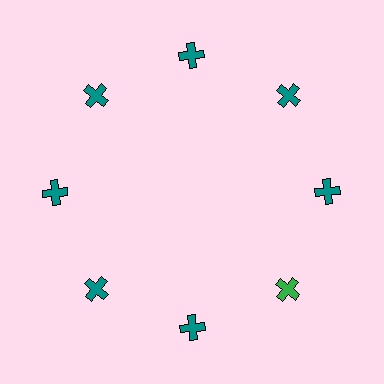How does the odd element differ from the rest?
It has a different color: green instead of teal.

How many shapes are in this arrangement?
There are 8 shapes arranged in a ring pattern.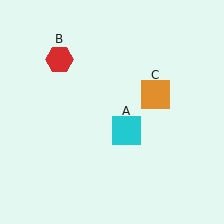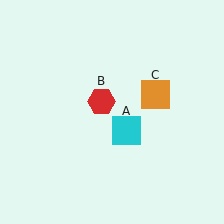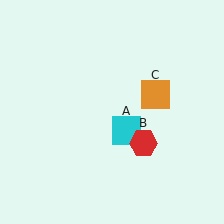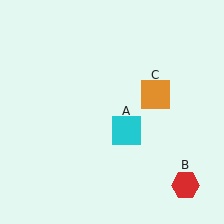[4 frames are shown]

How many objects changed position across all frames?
1 object changed position: red hexagon (object B).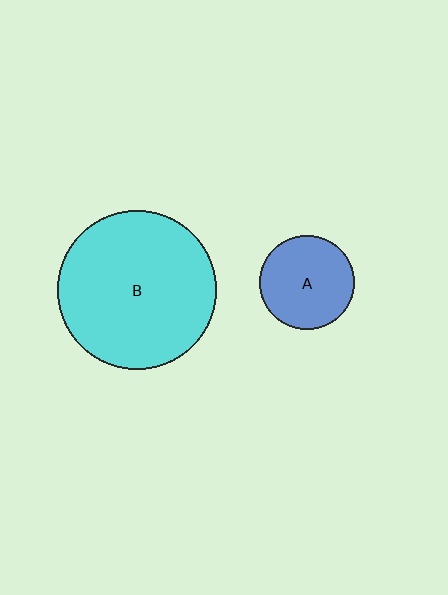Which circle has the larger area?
Circle B (cyan).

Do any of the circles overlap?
No, none of the circles overlap.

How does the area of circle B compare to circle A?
Approximately 2.9 times.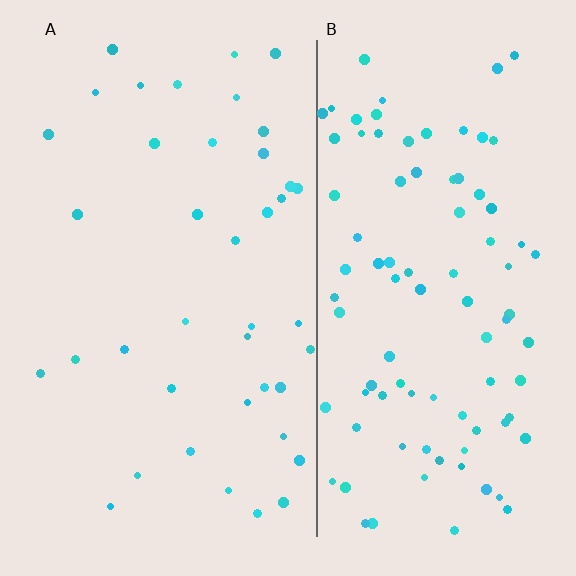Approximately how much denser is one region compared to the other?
Approximately 2.4× — region B over region A.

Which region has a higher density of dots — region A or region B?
B (the right).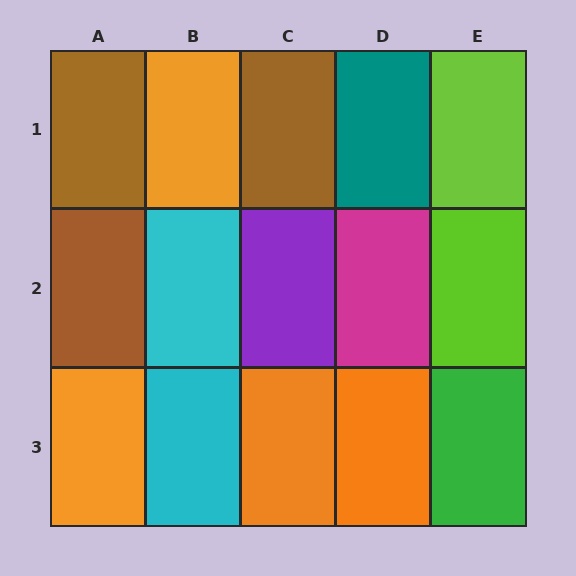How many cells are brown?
3 cells are brown.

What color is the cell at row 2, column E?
Lime.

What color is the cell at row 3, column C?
Orange.